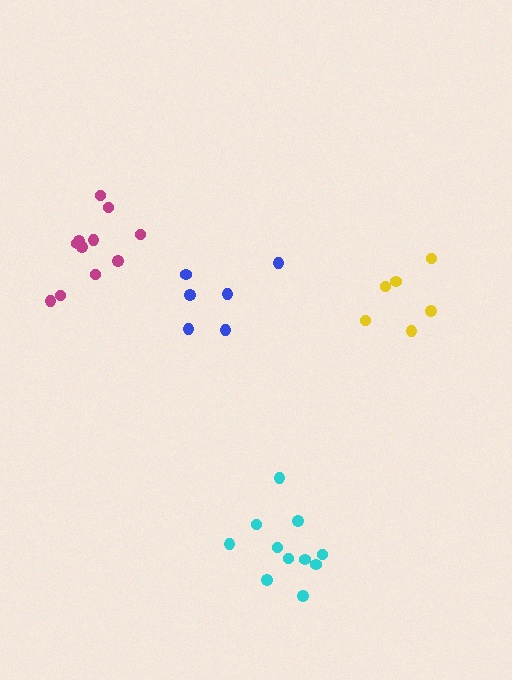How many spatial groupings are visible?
There are 4 spatial groupings.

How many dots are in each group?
Group 1: 11 dots, Group 2: 11 dots, Group 3: 6 dots, Group 4: 6 dots (34 total).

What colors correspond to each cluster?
The clusters are colored: magenta, cyan, blue, yellow.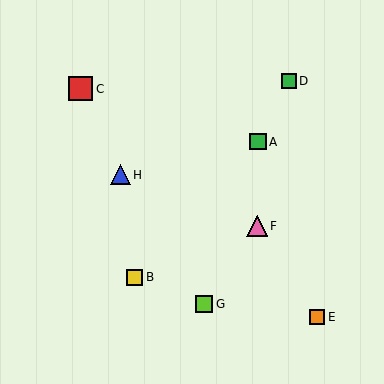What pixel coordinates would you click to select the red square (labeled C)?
Click at (80, 89) to select the red square C.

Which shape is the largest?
The red square (labeled C) is the largest.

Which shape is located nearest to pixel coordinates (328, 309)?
The orange square (labeled E) at (317, 317) is nearest to that location.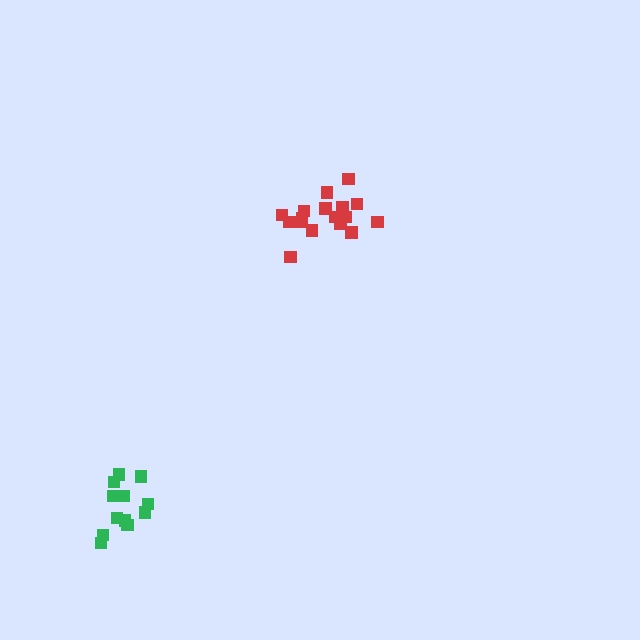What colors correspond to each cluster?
The clusters are colored: red, green.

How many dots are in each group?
Group 1: 17 dots, Group 2: 12 dots (29 total).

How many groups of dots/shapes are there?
There are 2 groups.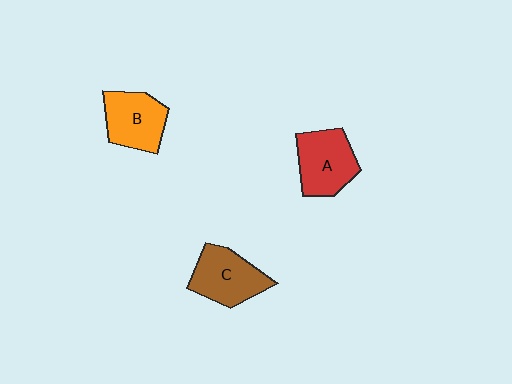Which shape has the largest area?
Shape A (red).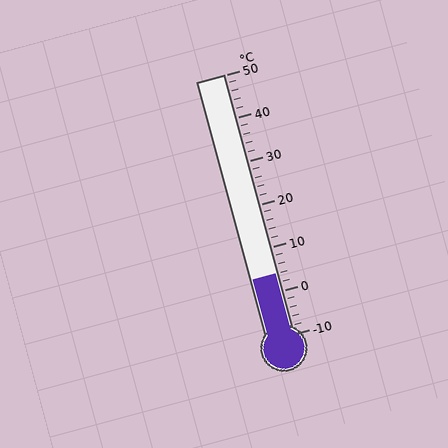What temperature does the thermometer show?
The thermometer shows approximately 4°C.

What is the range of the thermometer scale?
The thermometer scale ranges from -10°C to 50°C.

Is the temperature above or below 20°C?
The temperature is below 20°C.